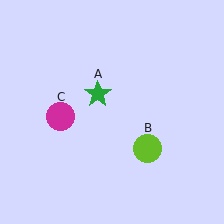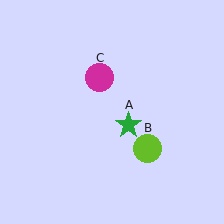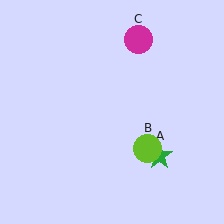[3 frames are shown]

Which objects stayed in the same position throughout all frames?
Lime circle (object B) remained stationary.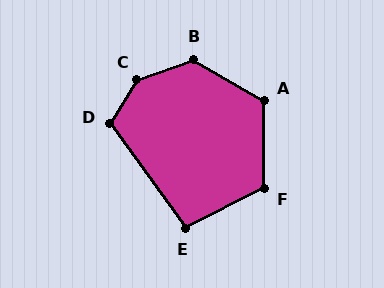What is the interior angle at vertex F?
Approximately 117 degrees (obtuse).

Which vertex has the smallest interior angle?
E, at approximately 99 degrees.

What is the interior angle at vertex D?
Approximately 113 degrees (obtuse).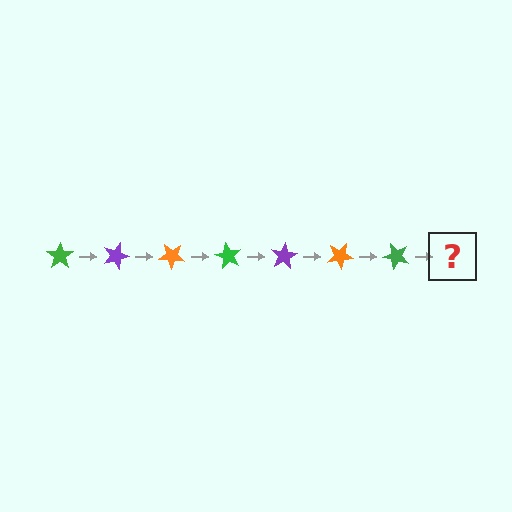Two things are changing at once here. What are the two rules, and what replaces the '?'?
The two rules are that it rotates 20 degrees each step and the color cycles through green, purple, and orange. The '?' should be a purple star, rotated 140 degrees from the start.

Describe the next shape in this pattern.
It should be a purple star, rotated 140 degrees from the start.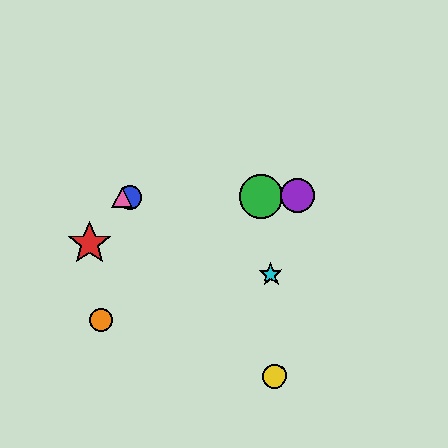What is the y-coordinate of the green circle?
The green circle is at y≈196.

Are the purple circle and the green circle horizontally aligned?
Yes, both are at y≈196.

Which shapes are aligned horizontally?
The blue circle, the green circle, the purple circle, the pink triangle are aligned horizontally.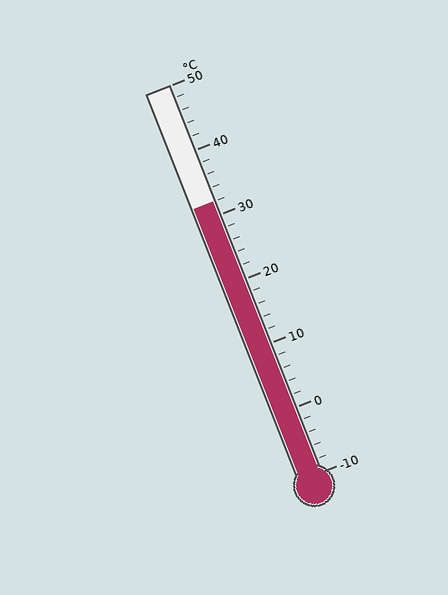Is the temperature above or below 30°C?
The temperature is above 30°C.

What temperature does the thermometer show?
The thermometer shows approximately 32°C.